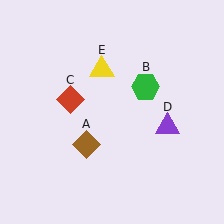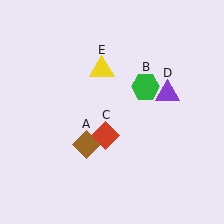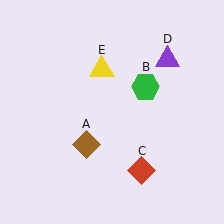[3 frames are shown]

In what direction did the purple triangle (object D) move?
The purple triangle (object D) moved up.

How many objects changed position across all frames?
2 objects changed position: red diamond (object C), purple triangle (object D).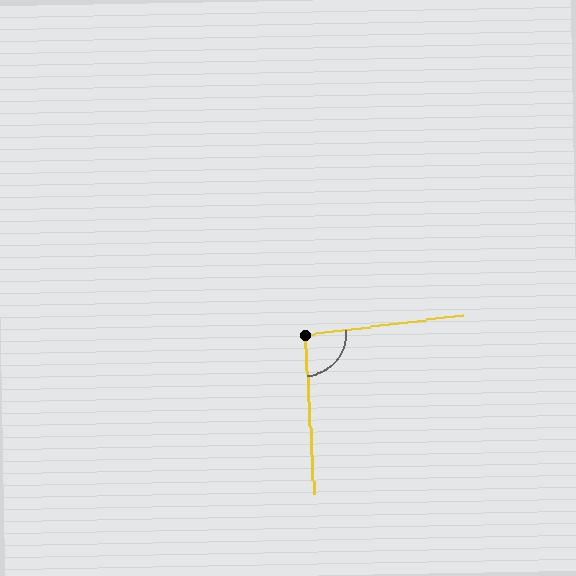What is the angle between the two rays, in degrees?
Approximately 94 degrees.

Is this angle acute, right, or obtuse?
It is approximately a right angle.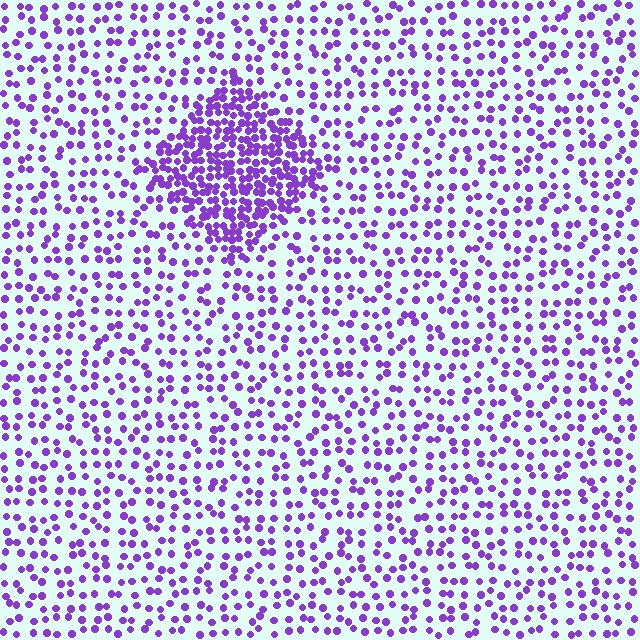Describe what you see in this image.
The image contains small purple elements arranged at two different densities. A diamond-shaped region is visible where the elements are more densely packed than the surrounding area.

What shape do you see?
I see a diamond.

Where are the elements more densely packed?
The elements are more densely packed inside the diamond boundary.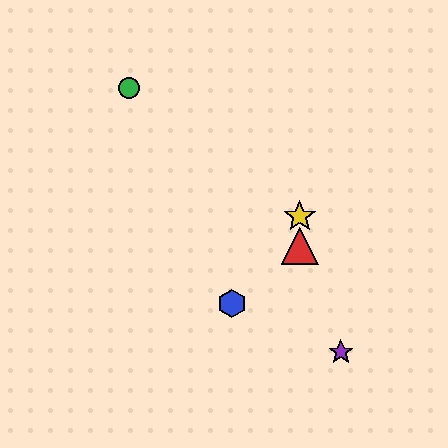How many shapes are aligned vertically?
2 shapes (the red triangle, the yellow star) are aligned vertically.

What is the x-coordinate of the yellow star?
The yellow star is at x≈300.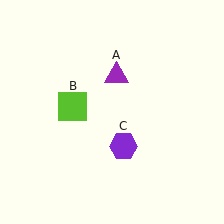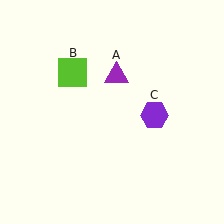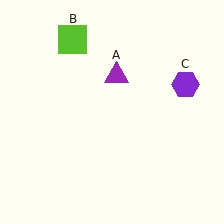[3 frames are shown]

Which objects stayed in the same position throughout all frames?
Purple triangle (object A) remained stationary.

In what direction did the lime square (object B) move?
The lime square (object B) moved up.